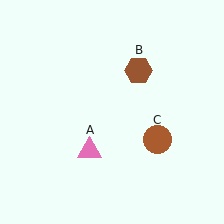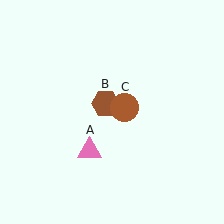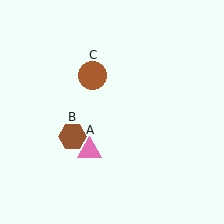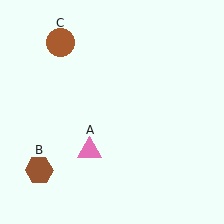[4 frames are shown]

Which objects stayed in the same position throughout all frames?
Pink triangle (object A) remained stationary.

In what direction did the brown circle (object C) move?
The brown circle (object C) moved up and to the left.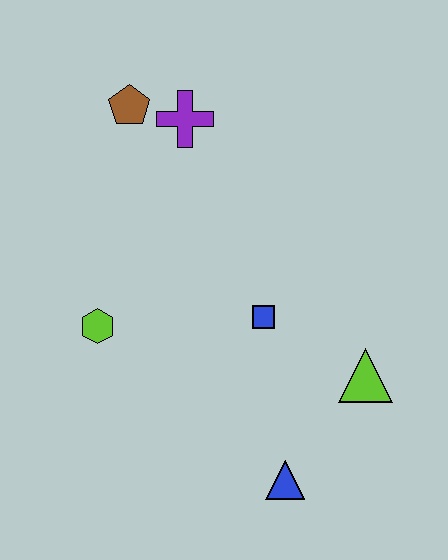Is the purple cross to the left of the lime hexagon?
No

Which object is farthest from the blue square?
The brown pentagon is farthest from the blue square.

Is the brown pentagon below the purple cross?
No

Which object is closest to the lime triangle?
The blue square is closest to the lime triangle.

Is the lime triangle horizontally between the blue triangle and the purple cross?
No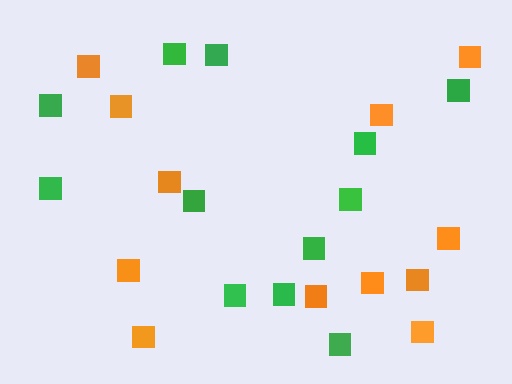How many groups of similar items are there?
There are 2 groups: one group of orange squares (12) and one group of green squares (12).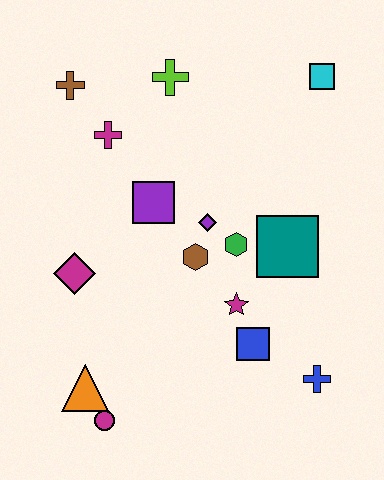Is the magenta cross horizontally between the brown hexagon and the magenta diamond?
Yes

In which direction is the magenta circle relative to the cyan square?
The magenta circle is below the cyan square.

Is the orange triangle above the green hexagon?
No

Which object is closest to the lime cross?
The magenta cross is closest to the lime cross.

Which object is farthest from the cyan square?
The magenta circle is farthest from the cyan square.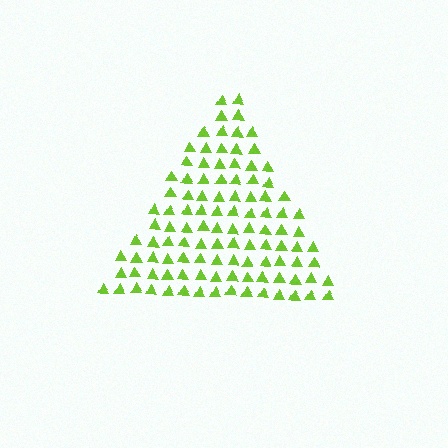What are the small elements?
The small elements are triangles.